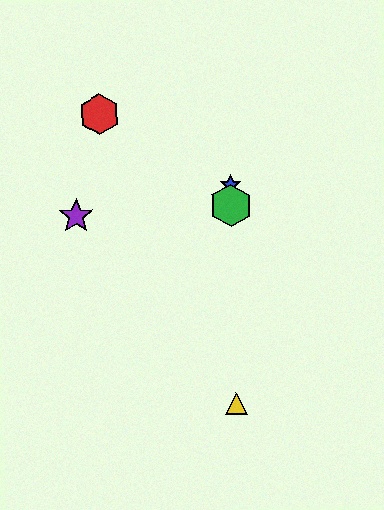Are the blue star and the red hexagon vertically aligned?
No, the blue star is at x≈231 and the red hexagon is at x≈99.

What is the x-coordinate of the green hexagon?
The green hexagon is at x≈231.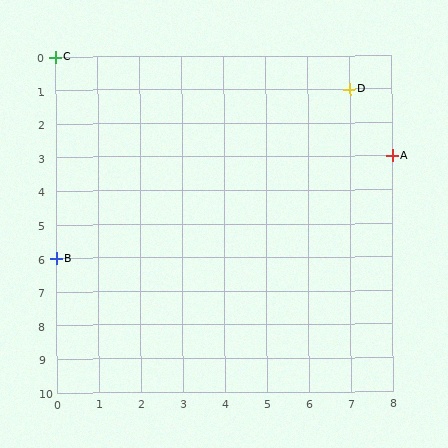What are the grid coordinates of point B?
Point B is at grid coordinates (0, 6).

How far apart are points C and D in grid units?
Points C and D are 7 columns and 1 row apart (about 7.1 grid units diagonally).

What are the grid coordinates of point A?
Point A is at grid coordinates (8, 3).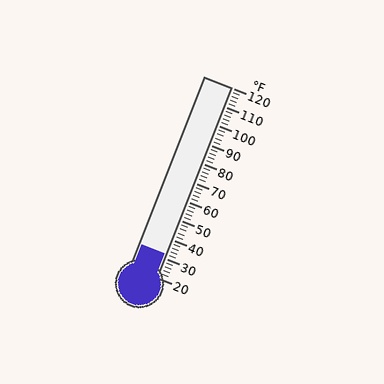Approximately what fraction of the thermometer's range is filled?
The thermometer is filled to approximately 10% of its range.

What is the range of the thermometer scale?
The thermometer scale ranges from 20°F to 120°F.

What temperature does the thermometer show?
The thermometer shows approximately 32°F.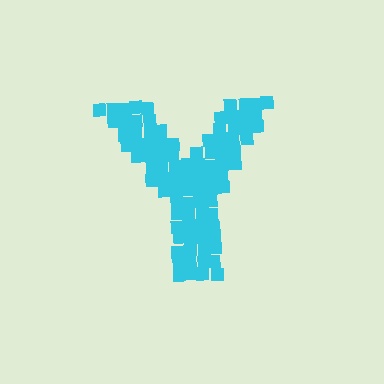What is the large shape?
The large shape is the letter Y.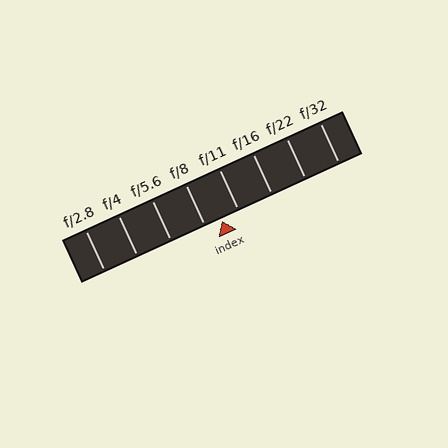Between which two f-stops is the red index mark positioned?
The index mark is between f/8 and f/11.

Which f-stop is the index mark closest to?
The index mark is closest to f/8.